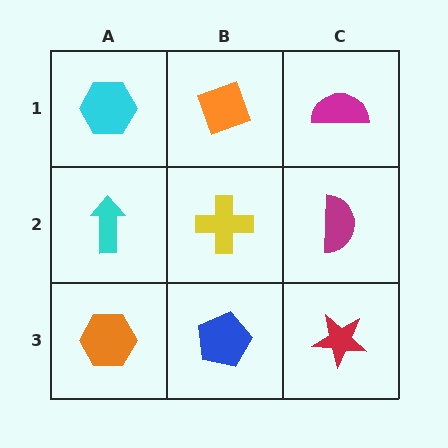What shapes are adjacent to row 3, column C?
A magenta semicircle (row 2, column C), a blue pentagon (row 3, column B).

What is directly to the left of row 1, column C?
An orange diamond.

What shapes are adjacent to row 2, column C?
A magenta semicircle (row 1, column C), a red star (row 3, column C), a yellow cross (row 2, column B).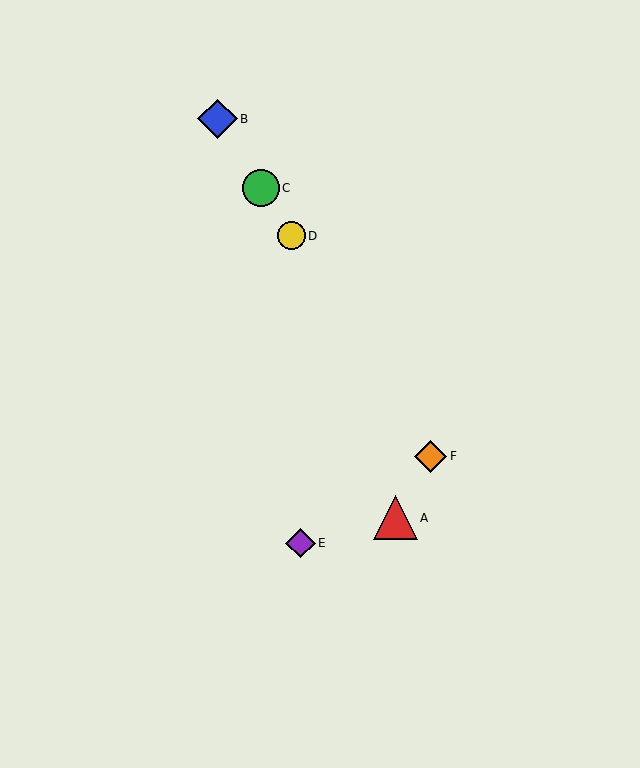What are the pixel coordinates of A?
Object A is at (396, 518).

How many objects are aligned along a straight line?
4 objects (B, C, D, F) are aligned along a straight line.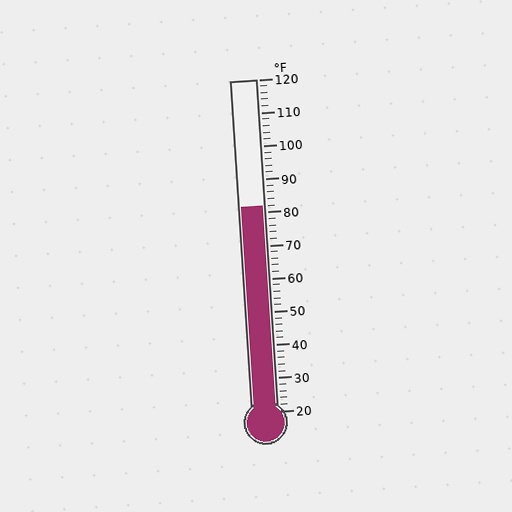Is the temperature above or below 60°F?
The temperature is above 60°F.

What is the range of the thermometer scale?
The thermometer scale ranges from 20°F to 120°F.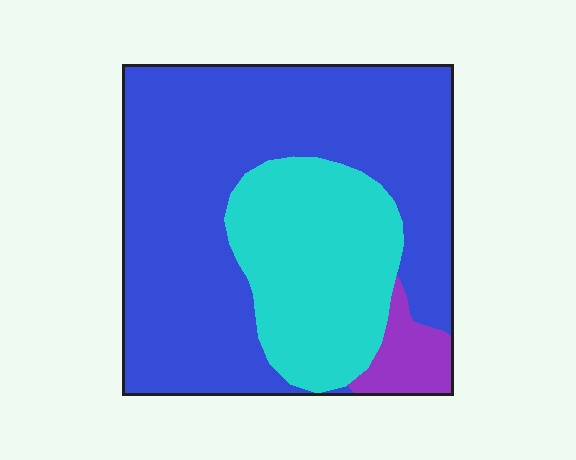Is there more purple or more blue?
Blue.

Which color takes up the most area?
Blue, at roughly 65%.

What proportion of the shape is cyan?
Cyan covers 29% of the shape.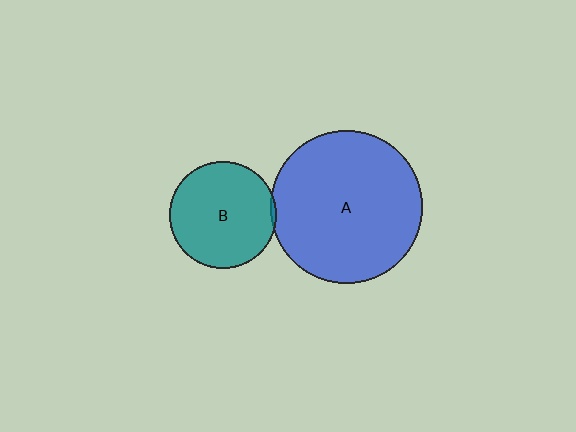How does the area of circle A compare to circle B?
Approximately 2.0 times.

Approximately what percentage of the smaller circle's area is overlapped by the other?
Approximately 5%.